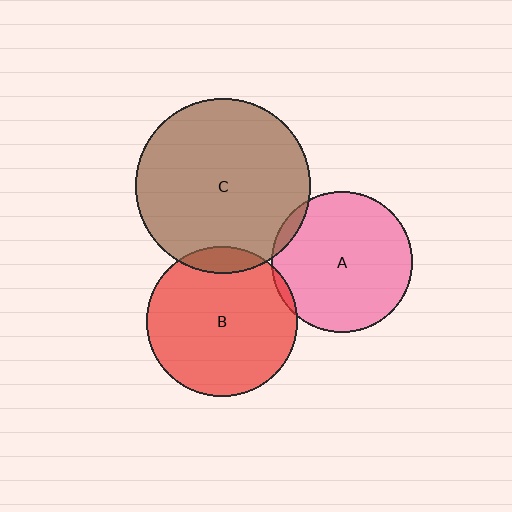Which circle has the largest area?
Circle C (brown).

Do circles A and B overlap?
Yes.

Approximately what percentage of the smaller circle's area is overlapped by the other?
Approximately 5%.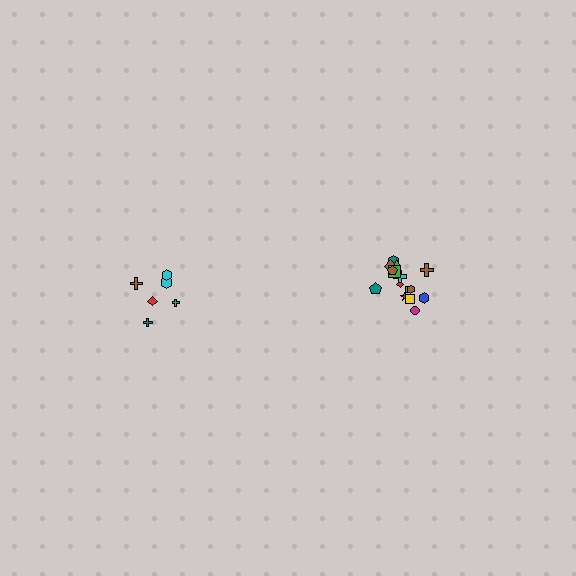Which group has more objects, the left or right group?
The right group.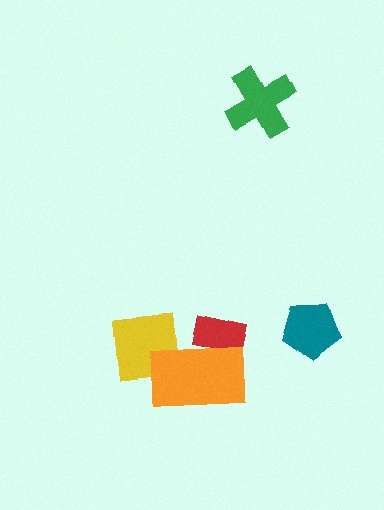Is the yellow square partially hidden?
Yes, it is partially covered by another shape.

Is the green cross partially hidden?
No, no other shape covers it.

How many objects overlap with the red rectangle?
1 object overlaps with the red rectangle.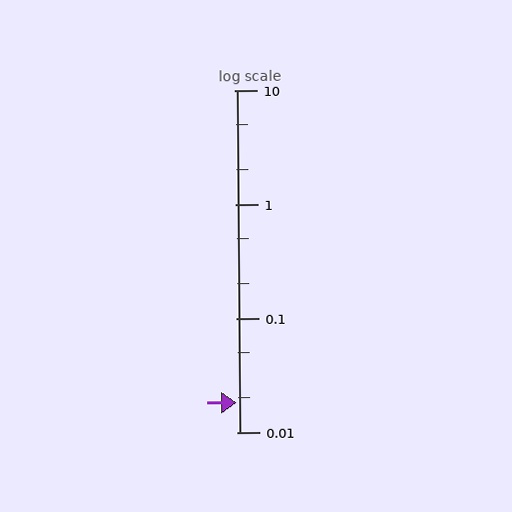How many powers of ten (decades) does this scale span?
The scale spans 3 decades, from 0.01 to 10.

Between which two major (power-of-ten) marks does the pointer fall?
The pointer is between 0.01 and 0.1.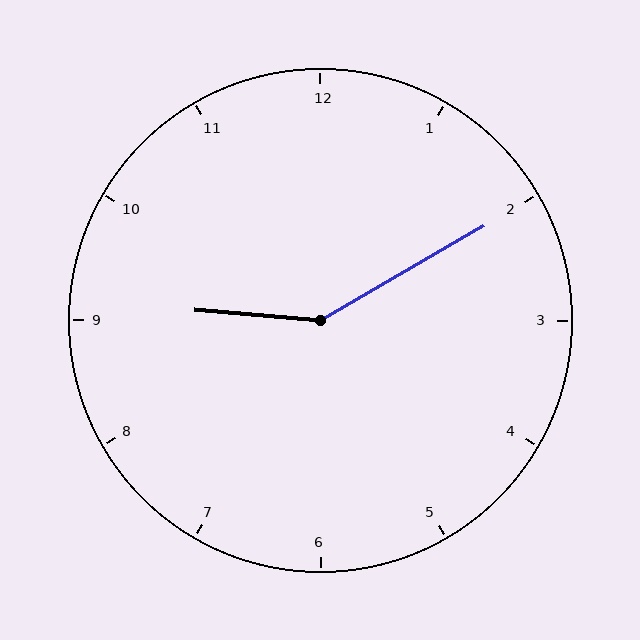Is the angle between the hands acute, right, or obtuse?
It is obtuse.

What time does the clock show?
9:10.